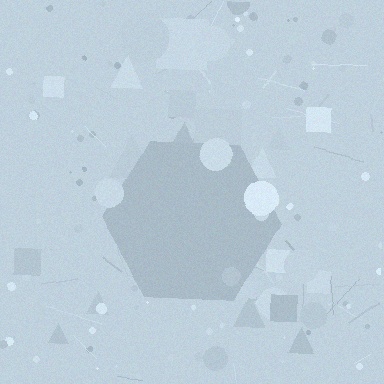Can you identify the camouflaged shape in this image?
The camouflaged shape is a hexagon.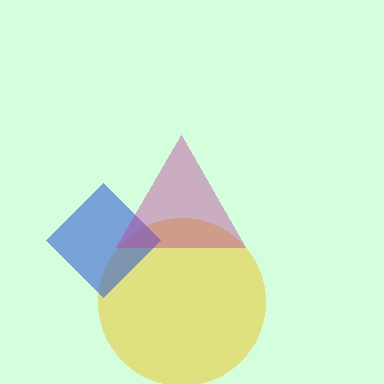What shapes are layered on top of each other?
The layered shapes are: a yellow circle, a blue diamond, a magenta triangle.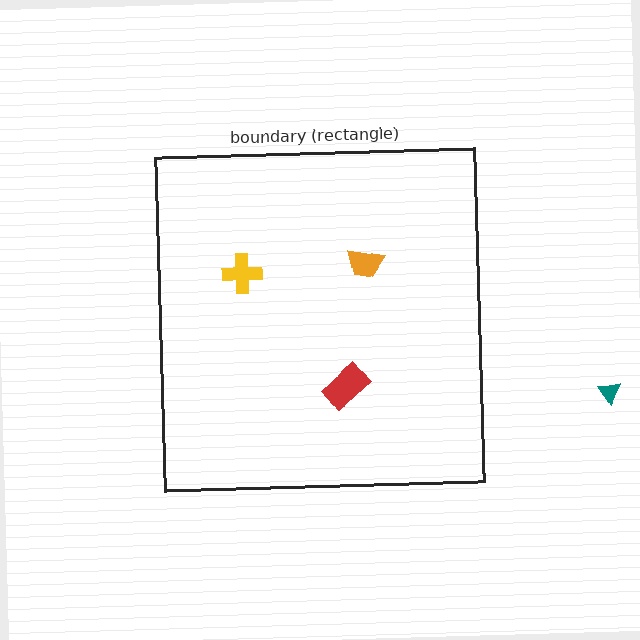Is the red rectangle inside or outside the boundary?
Inside.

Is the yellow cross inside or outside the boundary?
Inside.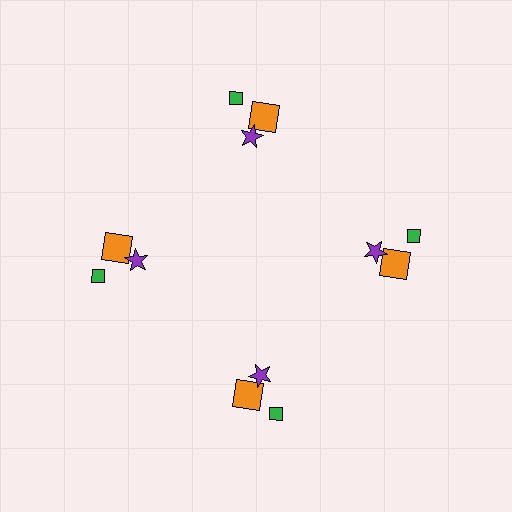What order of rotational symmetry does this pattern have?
This pattern has 4-fold rotational symmetry.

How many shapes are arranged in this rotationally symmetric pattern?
There are 12 shapes, arranged in 4 groups of 3.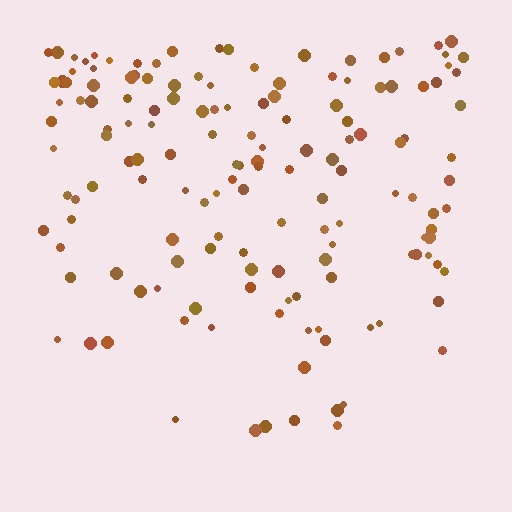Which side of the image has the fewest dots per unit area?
The bottom.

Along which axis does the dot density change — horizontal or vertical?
Vertical.